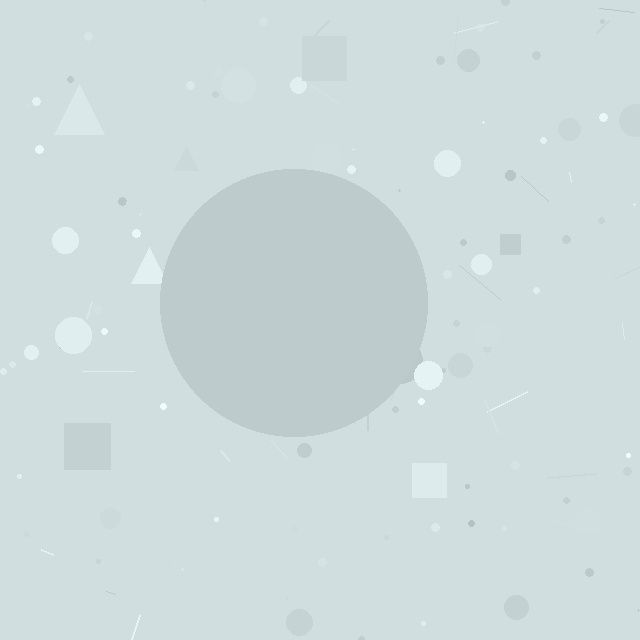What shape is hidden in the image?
A circle is hidden in the image.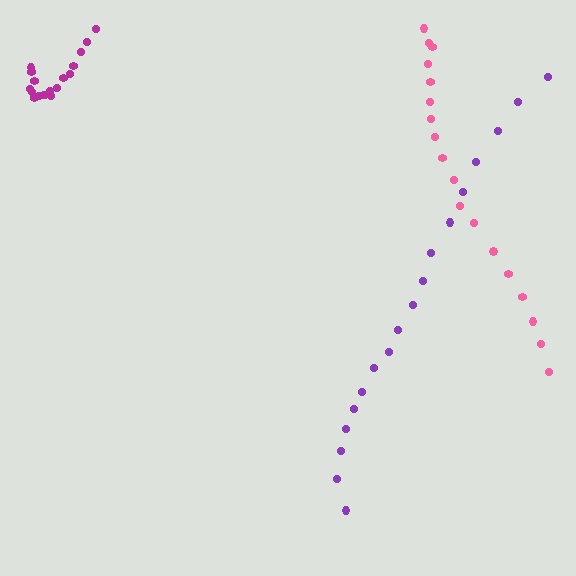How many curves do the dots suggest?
There are 3 distinct paths.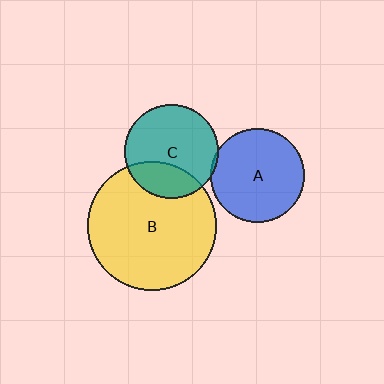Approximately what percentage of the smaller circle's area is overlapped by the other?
Approximately 5%.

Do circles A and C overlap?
Yes.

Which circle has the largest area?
Circle B (yellow).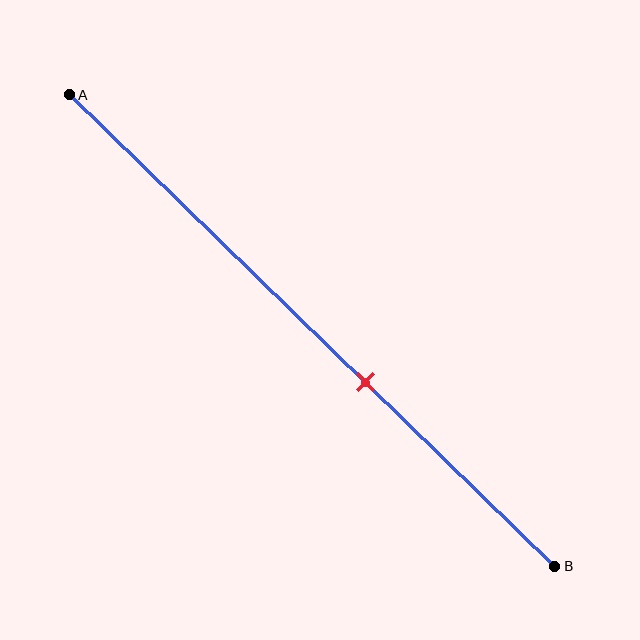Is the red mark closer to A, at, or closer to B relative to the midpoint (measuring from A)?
The red mark is closer to point B than the midpoint of segment AB.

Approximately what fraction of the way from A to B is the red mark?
The red mark is approximately 60% of the way from A to B.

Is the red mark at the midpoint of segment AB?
No, the mark is at about 60% from A, not at the 50% midpoint.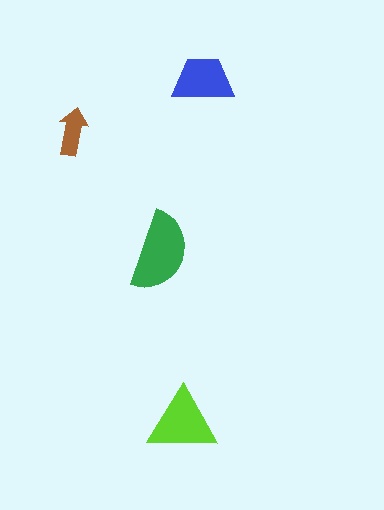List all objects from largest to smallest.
The green semicircle, the lime triangle, the blue trapezoid, the brown arrow.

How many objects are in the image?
There are 4 objects in the image.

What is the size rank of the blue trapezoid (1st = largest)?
3rd.